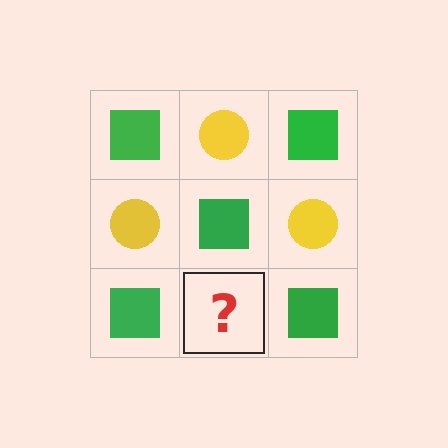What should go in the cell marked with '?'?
The missing cell should contain a yellow circle.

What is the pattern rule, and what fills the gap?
The rule is that it alternates green square and yellow circle in a checkerboard pattern. The gap should be filled with a yellow circle.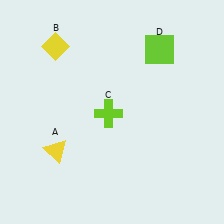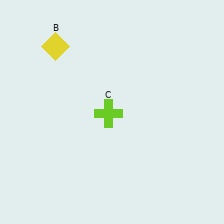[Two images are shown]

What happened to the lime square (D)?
The lime square (D) was removed in Image 2. It was in the top-right area of Image 1.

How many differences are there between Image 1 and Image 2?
There are 2 differences between the two images.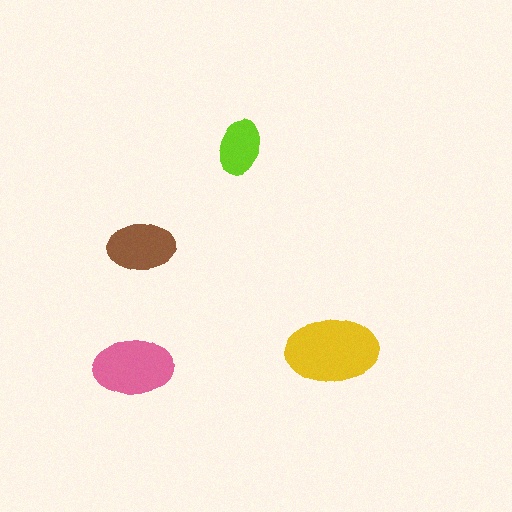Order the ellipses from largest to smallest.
the yellow one, the pink one, the brown one, the lime one.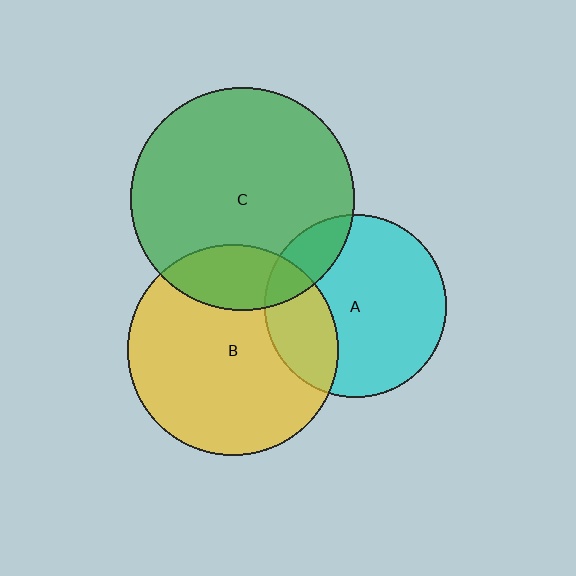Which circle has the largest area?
Circle C (green).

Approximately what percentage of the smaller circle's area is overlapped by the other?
Approximately 25%.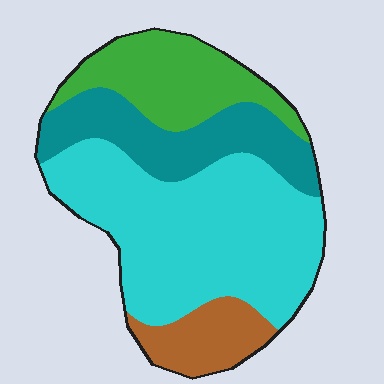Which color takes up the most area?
Cyan, at roughly 50%.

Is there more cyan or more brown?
Cyan.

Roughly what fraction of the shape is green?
Green covers 20% of the shape.